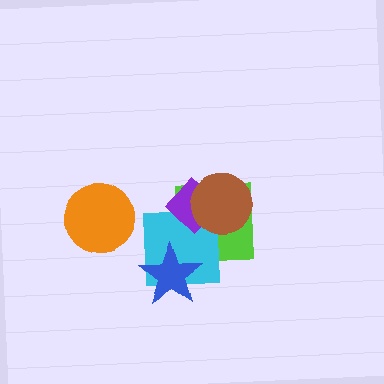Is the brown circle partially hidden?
No, no other shape covers it.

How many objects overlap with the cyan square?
4 objects overlap with the cyan square.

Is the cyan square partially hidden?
Yes, it is partially covered by another shape.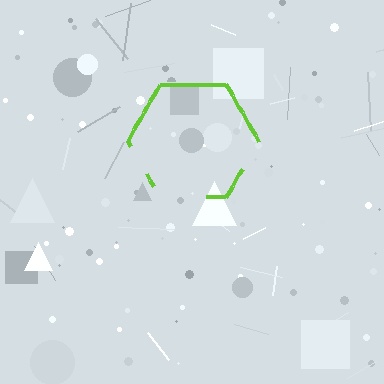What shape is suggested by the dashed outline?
The dashed outline suggests a hexagon.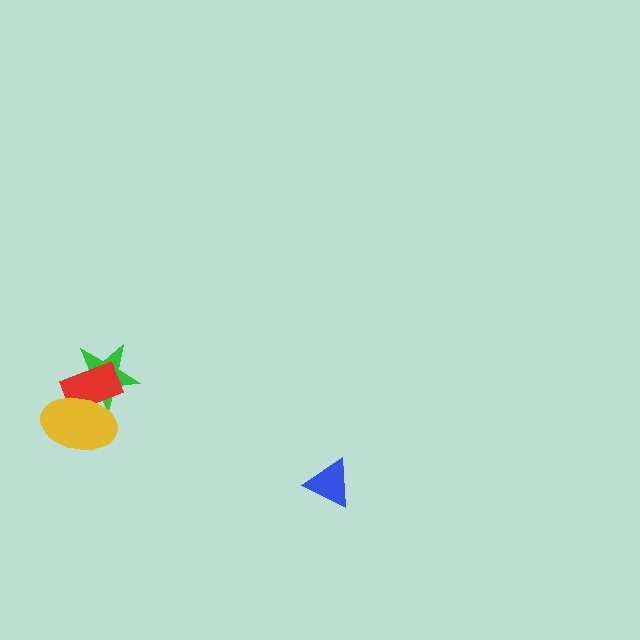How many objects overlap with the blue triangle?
0 objects overlap with the blue triangle.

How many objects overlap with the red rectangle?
2 objects overlap with the red rectangle.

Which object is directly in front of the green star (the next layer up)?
The red rectangle is directly in front of the green star.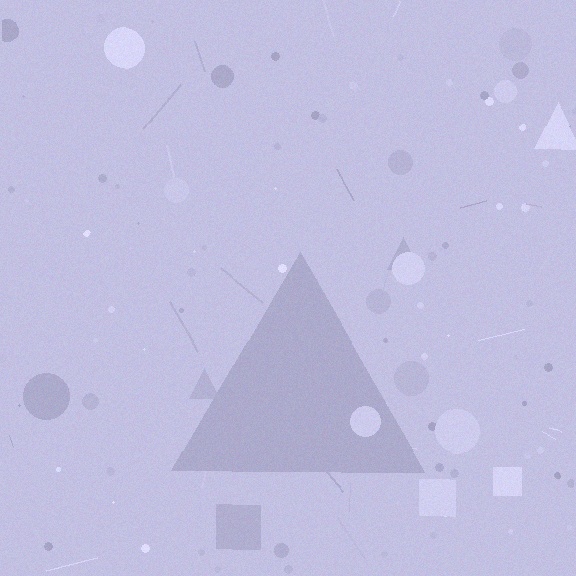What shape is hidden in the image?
A triangle is hidden in the image.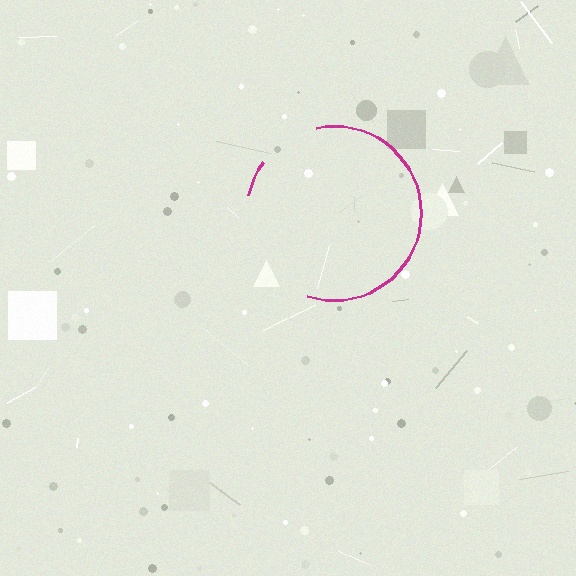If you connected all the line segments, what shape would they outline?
They would outline a circle.